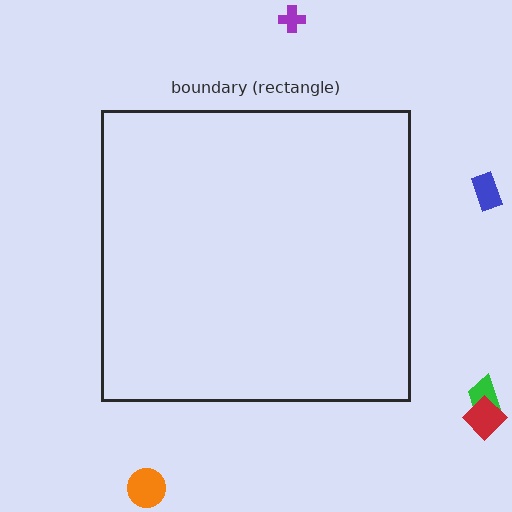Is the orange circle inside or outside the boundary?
Outside.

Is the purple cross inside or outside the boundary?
Outside.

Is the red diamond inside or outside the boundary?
Outside.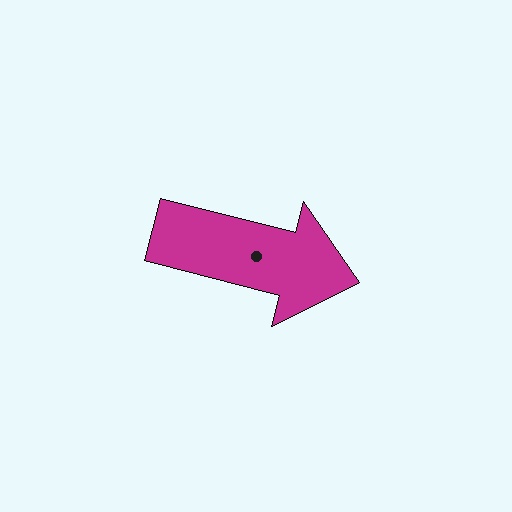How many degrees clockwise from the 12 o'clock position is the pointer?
Approximately 104 degrees.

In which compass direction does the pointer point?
East.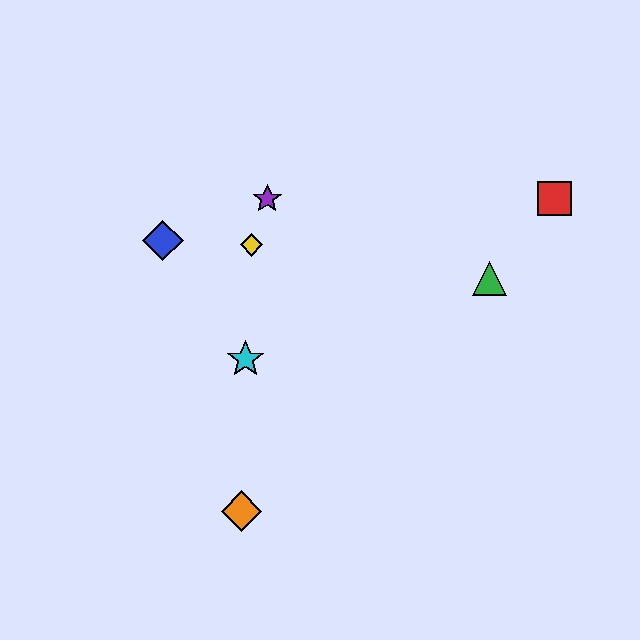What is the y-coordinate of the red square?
The red square is at y≈199.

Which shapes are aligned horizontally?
The red square, the purple star are aligned horizontally.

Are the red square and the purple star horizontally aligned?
Yes, both are at y≈199.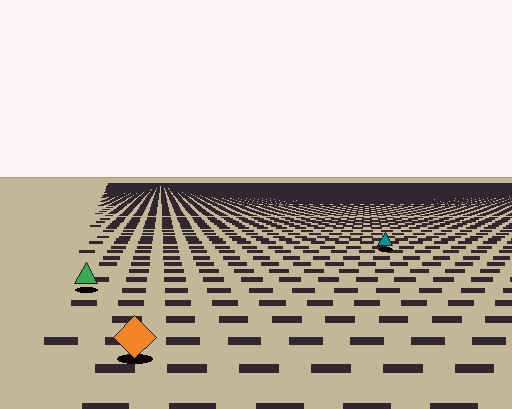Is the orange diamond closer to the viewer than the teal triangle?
Yes. The orange diamond is closer — you can tell from the texture gradient: the ground texture is coarser near it.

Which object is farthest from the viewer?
The teal triangle is farthest from the viewer. It appears smaller and the ground texture around it is denser.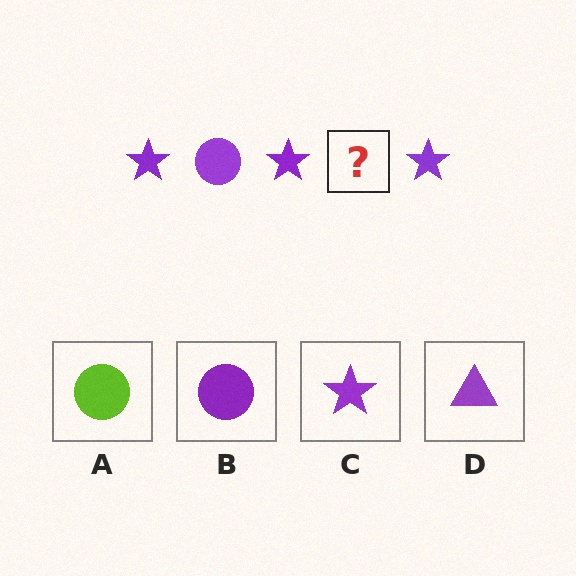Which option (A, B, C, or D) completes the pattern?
B.